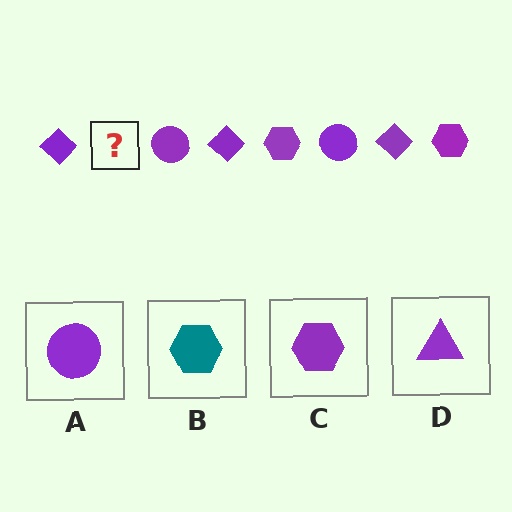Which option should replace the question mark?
Option C.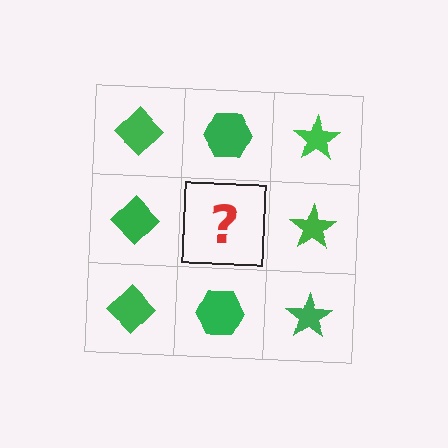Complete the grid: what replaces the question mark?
The question mark should be replaced with a green hexagon.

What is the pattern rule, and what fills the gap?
The rule is that each column has a consistent shape. The gap should be filled with a green hexagon.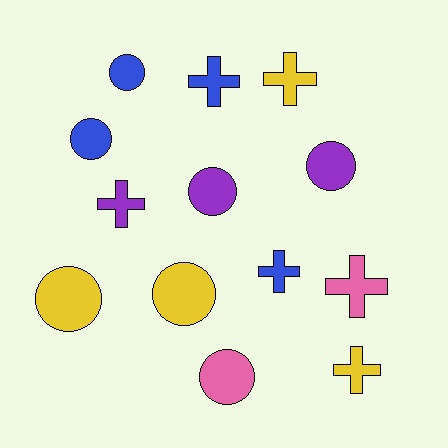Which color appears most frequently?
Blue, with 4 objects.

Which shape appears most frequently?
Circle, with 7 objects.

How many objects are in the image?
There are 13 objects.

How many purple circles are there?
There are 2 purple circles.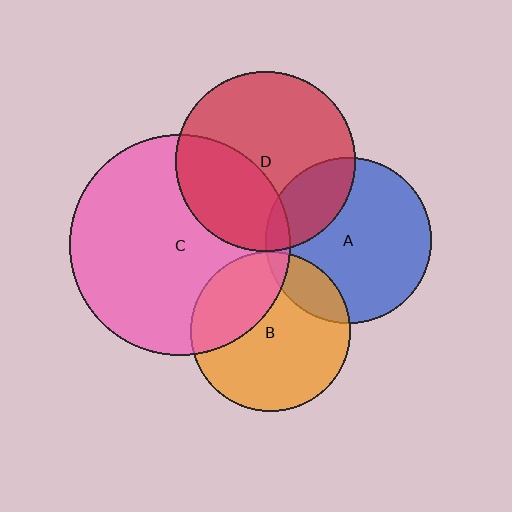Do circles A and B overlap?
Yes.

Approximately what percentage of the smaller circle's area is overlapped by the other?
Approximately 15%.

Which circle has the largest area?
Circle C (pink).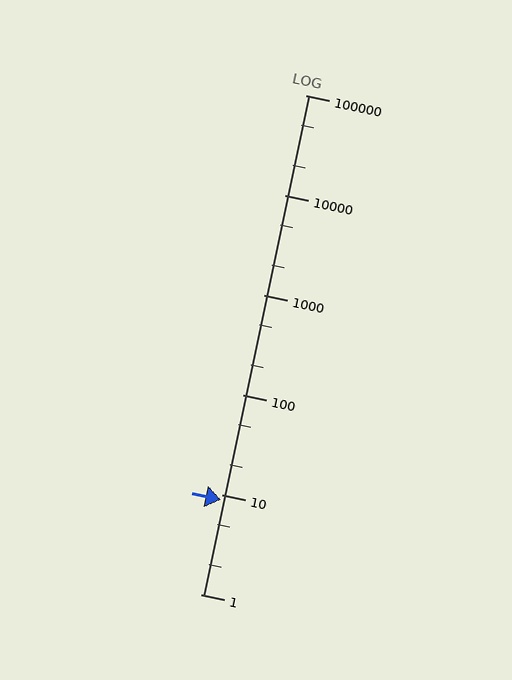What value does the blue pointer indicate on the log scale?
The pointer indicates approximately 8.9.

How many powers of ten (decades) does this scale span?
The scale spans 5 decades, from 1 to 100000.